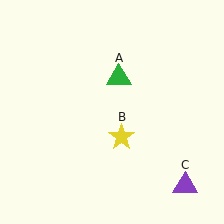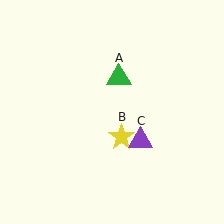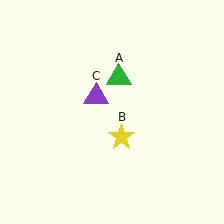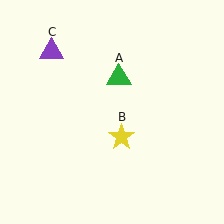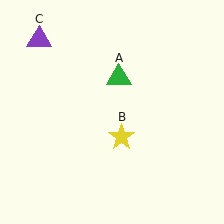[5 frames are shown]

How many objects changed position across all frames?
1 object changed position: purple triangle (object C).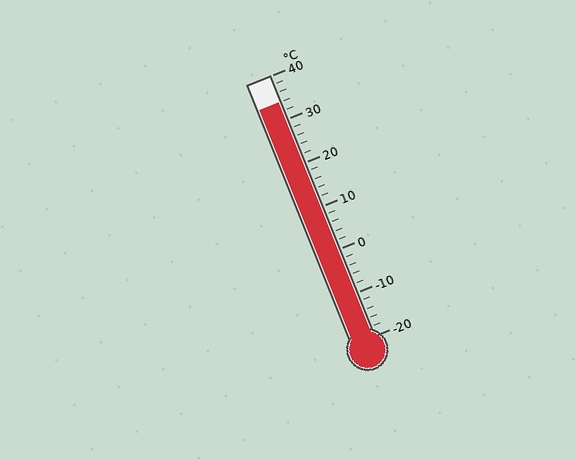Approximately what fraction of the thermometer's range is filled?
The thermometer is filled to approximately 90% of its range.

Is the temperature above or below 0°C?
The temperature is above 0°C.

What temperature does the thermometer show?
The thermometer shows approximately 34°C.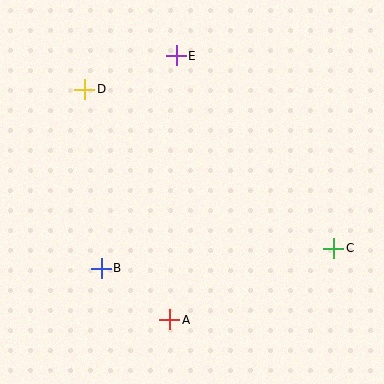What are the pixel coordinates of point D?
Point D is at (85, 89).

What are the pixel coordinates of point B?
Point B is at (101, 268).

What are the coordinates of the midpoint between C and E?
The midpoint between C and E is at (255, 152).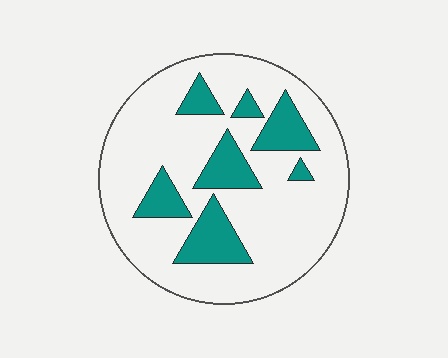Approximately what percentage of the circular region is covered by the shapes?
Approximately 20%.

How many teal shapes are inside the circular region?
7.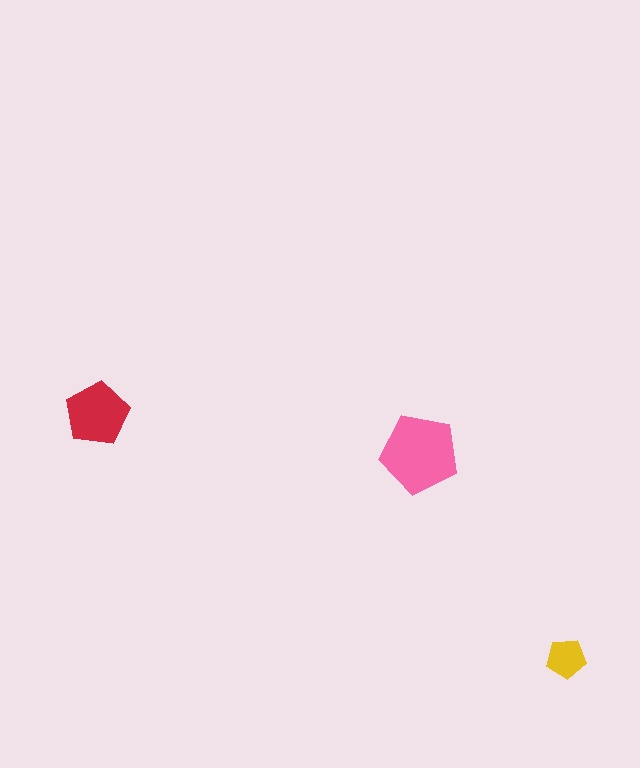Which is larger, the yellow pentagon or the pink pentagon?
The pink one.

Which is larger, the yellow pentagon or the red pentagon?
The red one.